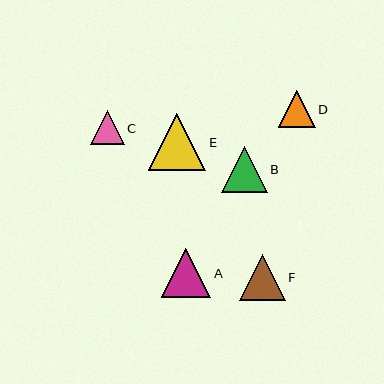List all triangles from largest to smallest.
From largest to smallest: E, A, F, B, D, C.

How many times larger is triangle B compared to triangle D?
Triangle B is approximately 1.2 times the size of triangle D.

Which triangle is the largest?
Triangle E is the largest with a size of approximately 58 pixels.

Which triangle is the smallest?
Triangle C is the smallest with a size of approximately 34 pixels.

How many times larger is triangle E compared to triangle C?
Triangle E is approximately 1.7 times the size of triangle C.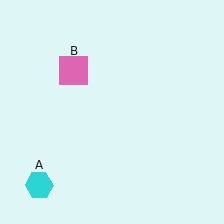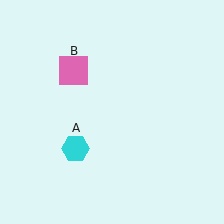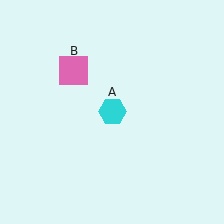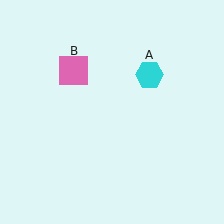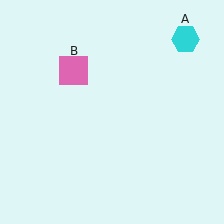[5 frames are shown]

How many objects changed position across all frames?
1 object changed position: cyan hexagon (object A).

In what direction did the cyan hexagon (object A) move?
The cyan hexagon (object A) moved up and to the right.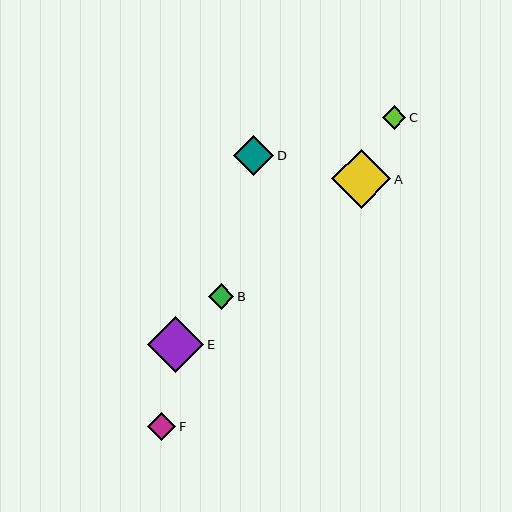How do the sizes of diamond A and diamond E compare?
Diamond A and diamond E are approximately the same size.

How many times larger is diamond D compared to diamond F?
Diamond D is approximately 1.5 times the size of diamond F.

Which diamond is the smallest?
Diamond C is the smallest with a size of approximately 24 pixels.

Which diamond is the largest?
Diamond A is the largest with a size of approximately 59 pixels.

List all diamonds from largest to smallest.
From largest to smallest: A, E, D, F, B, C.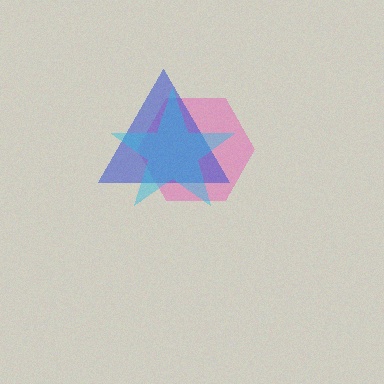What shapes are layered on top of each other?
The layered shapes are: a pink hexagon, a blue triangle, a cyan star.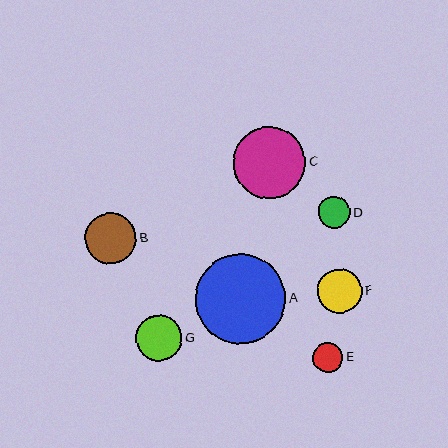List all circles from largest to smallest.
From largest to smallest: A, C, B, G, F, D, E.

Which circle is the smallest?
Circle E is the smallest with a size of approximately 31 pixels.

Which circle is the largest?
Circle A is the largest with a size of approximately 90 pixels.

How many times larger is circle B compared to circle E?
Circle B is approximately 1.7 times the size of circle E.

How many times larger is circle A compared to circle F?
Circle A is approximately 2.0 times the size of circle F.